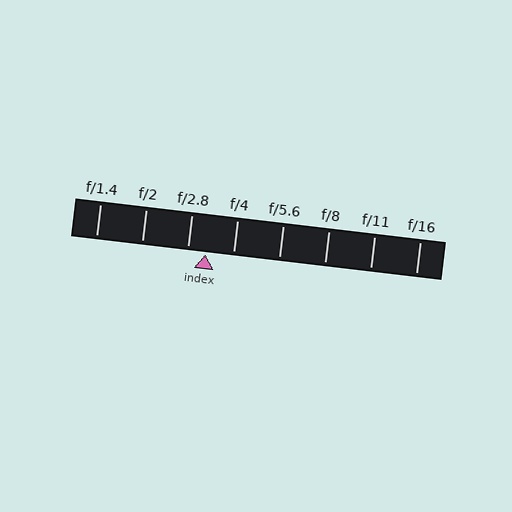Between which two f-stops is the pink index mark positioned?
The index mark is between f/2.8 and f/4.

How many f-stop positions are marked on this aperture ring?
There are 8 f-stop positions marked.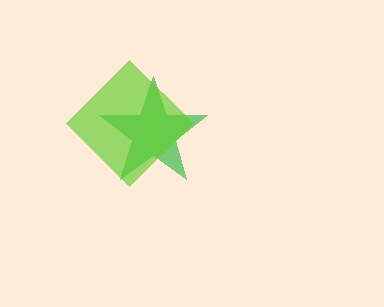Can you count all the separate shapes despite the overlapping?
Yes, there are 2 separate shapes.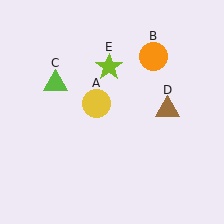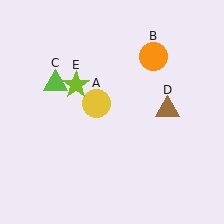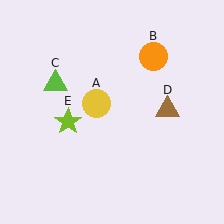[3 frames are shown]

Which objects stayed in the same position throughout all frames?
Yellow circle (object A) and orange circle (object B) and lime triangle (object C) and brown triangle (object D) remained stationary.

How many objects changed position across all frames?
1 object changed position: lime star (object E).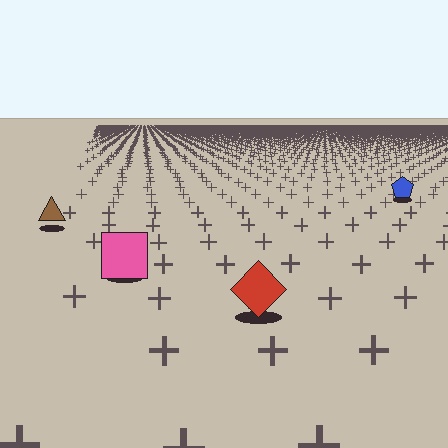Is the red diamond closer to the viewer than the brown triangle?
Yes. The red diamond is closer — you can tell from the texture gradient: the ground texture is coarser near it.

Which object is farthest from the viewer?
The blue pentagon is farthest from the viewer. It appears smaller and the ground texture around it is denser.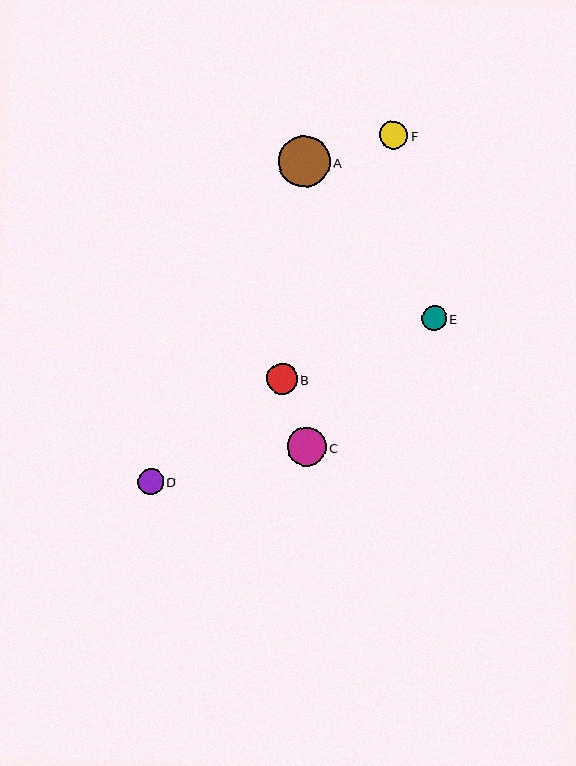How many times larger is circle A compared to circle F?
Circle A is approximately 1.8 times the size of circle F.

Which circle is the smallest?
Circle E is the smallest with a size of approximately 25 pixels.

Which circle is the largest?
Circle A is the largest with a size of approximately 52 pixels.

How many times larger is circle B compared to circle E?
Circle B is approximately 1.3 times the size of circle E.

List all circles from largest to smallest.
From largest to smallest: A, C, B, F, D, E.